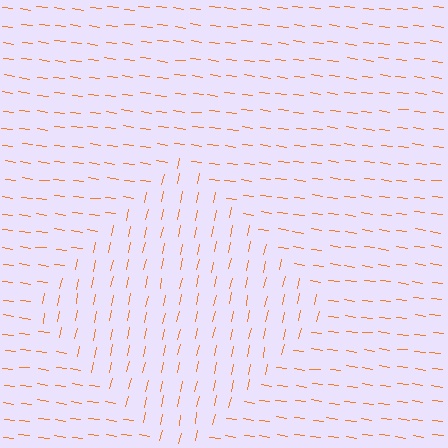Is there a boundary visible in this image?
Yes, there is a texture boundary formed by a change in line orientation.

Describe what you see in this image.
The image is filled with small orange line segments. A diamond region in the image has lines oriented differently from the surrounding lines, creating a visible texture boundary.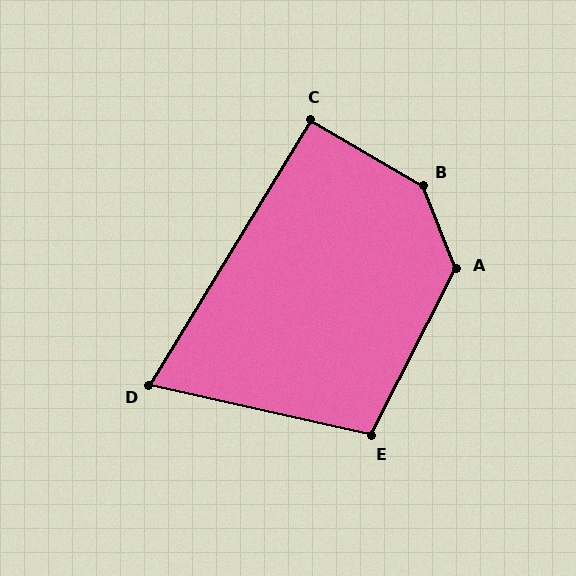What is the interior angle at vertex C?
Approximately 91 degrees (approximately right).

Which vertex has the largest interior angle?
B, at approximately 142 degrees.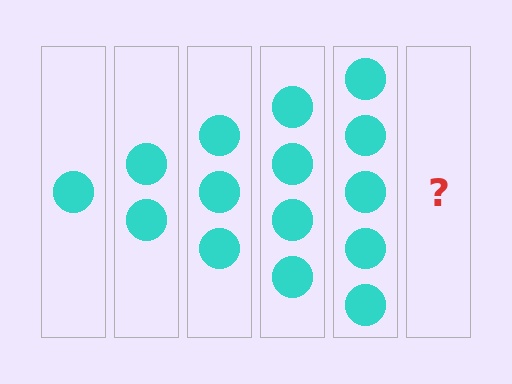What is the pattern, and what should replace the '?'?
The pattern is that each step adds one more circle. The '?' should be 6 circles.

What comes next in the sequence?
The next element should be 6 circles.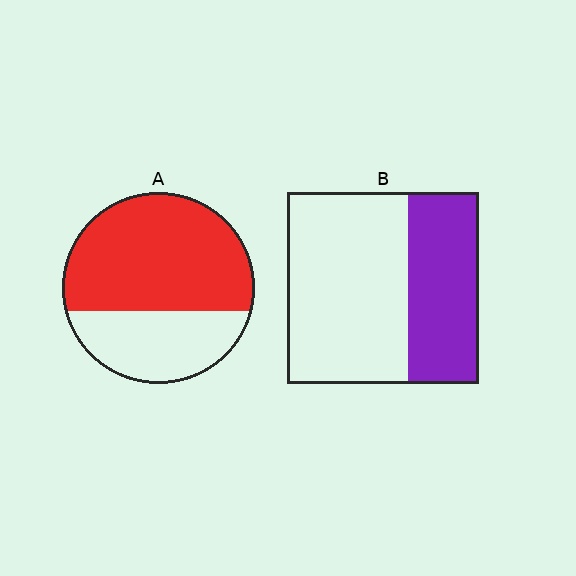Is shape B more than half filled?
No.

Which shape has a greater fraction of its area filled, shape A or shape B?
Shape A.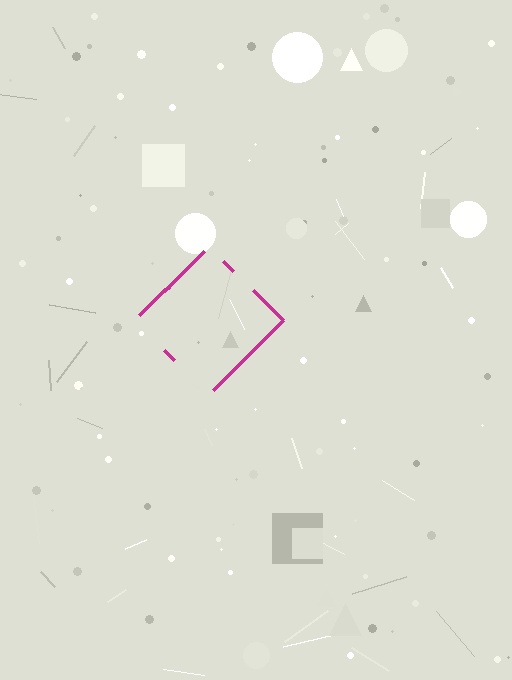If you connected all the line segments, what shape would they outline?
They would outline a diamond.